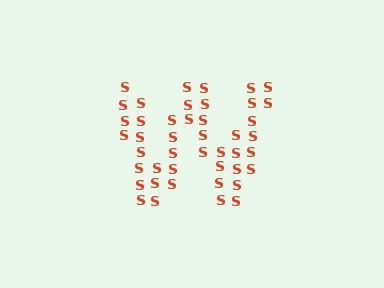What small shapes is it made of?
It is made of small letter S's.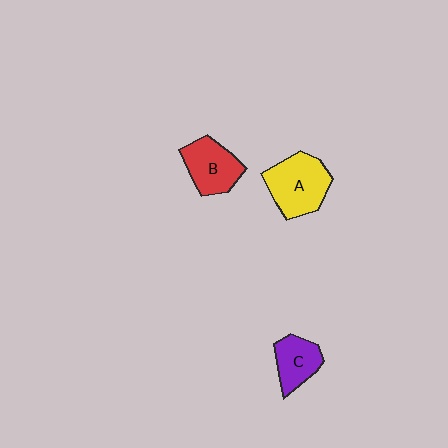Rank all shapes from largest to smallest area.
From largest to smallest: A (yellow), B (red), C (purple).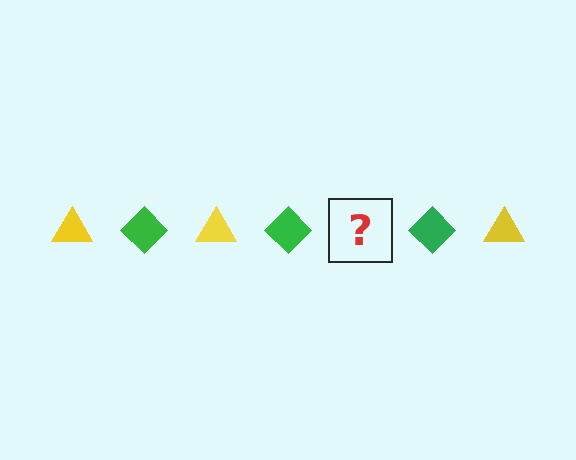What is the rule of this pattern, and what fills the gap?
The rule is that the pattern alternates between yellow triangle and green diamond. The gap should be filled with a yellow triangle.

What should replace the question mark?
The question mark should be replaced with a yellow triangle.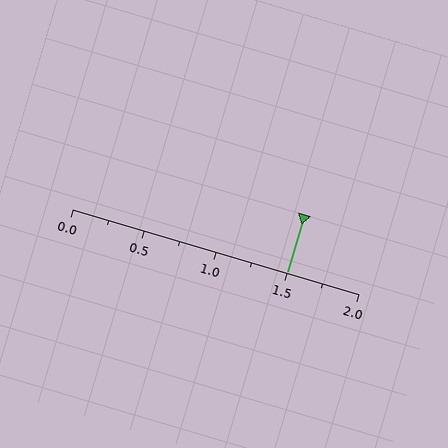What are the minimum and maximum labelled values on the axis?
The axis runs from 0.0 to 2.0.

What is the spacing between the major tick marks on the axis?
The major ticks are spaced 0.5 apart.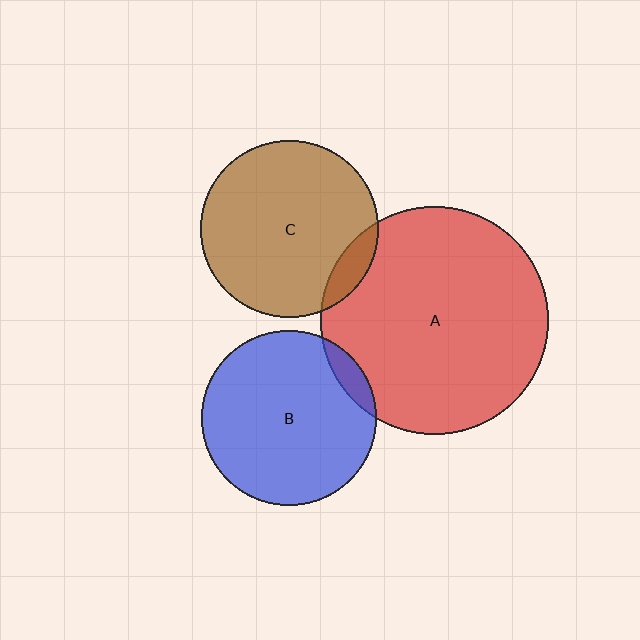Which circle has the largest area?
Circle A (red).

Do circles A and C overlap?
Yes.